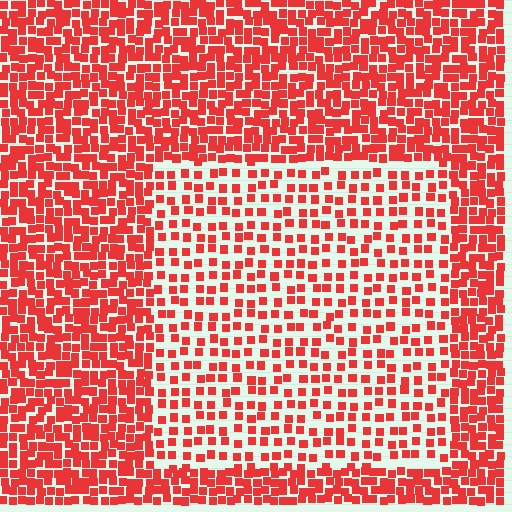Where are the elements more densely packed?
The elements are more densely packed outside the rectangle boundary.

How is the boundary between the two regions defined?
The boundary is defined by a change in element density (approximately 2.0x ratio). All elements are the same color, size, and shape.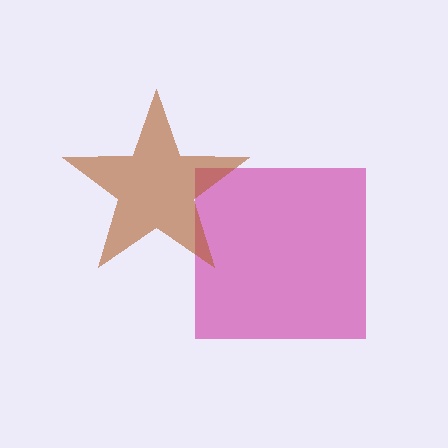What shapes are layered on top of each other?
The layered shapes are: a magenta square, a brown star.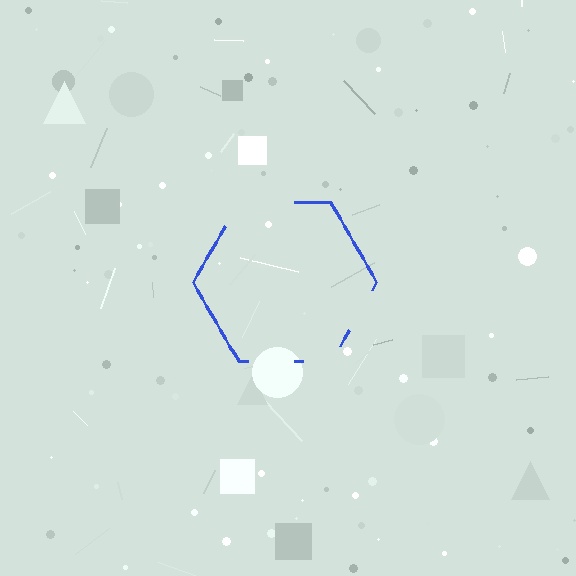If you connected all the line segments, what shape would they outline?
They would outline a hexagon.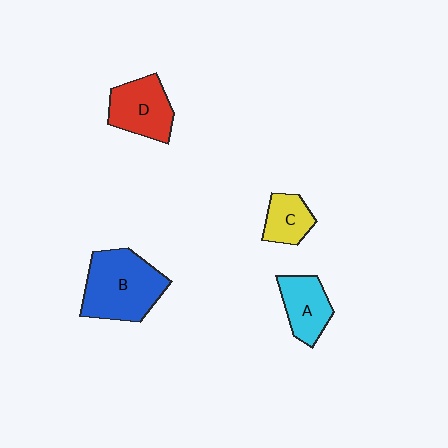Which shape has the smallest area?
Shape C (yellow).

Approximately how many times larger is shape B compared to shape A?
Approximately 1.8 times.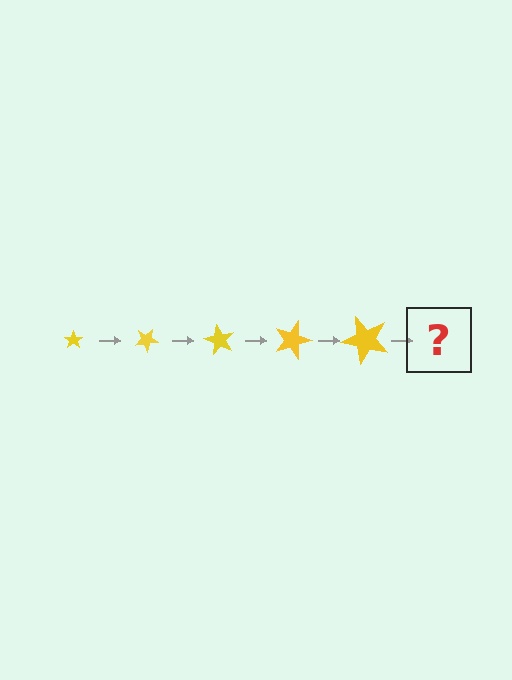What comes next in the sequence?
The next element should be a star, larger than the previous one and rotated 150 degrees from the start.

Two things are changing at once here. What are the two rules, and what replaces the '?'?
The two rules are that the star grows larger each step and it rotates 30 degrees each step. The '?' should be a star, larger than the previous one and rotated 150 degrees from the start.